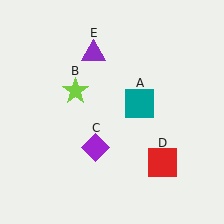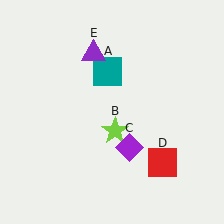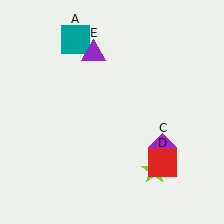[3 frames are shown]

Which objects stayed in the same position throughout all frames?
Red square (object D) and purple triangle (object E) remained stationary.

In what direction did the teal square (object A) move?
The teal square (object A) moved up and to the left.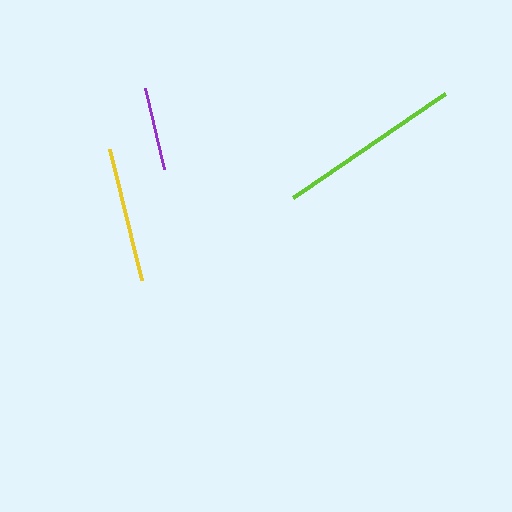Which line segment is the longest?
The lime line is the longest at approximately 184 pixels.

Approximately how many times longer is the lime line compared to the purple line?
The lime line is approximately 2.2 times the length of the purple line.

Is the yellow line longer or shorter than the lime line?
The lime line is longer than the yellow line.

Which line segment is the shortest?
The purple line is the shortest at approximately 83 pixels.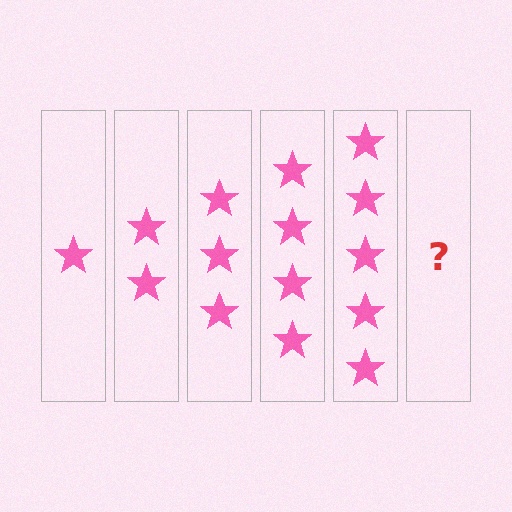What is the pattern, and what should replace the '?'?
The pattern is that each step adds one more star. The '?' should be 6 stars.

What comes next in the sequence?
The next element should be 6 stars.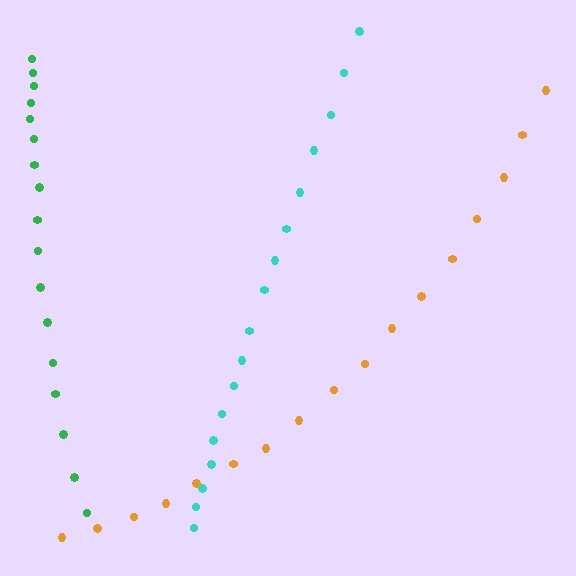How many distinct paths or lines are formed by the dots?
There are 3 distinct paths.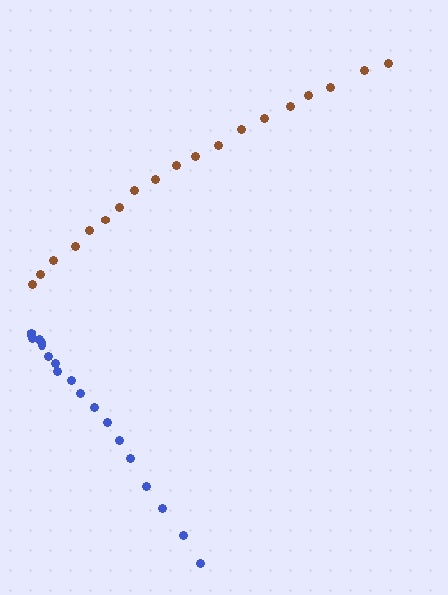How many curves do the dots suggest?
There are 2 distinct paths.